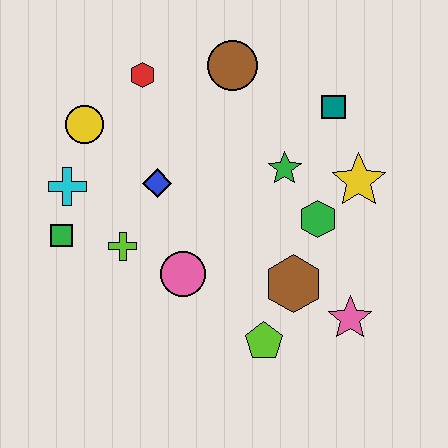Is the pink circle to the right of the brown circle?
No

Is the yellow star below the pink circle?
No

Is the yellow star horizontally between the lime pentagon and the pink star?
No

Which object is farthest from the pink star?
The yellow circle is farthest from the pink star.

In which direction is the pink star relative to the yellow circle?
The pink star is to the right of the yellow circle.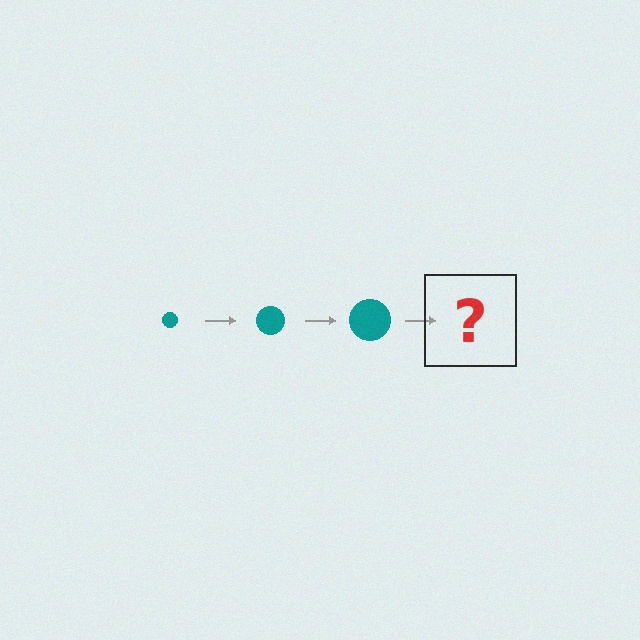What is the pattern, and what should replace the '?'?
The pattern is that the circle gets progressively larger each step. The '?' should be a teal circle, larger than the previous one.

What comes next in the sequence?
The next element should be a teal circle, larger than the previous one.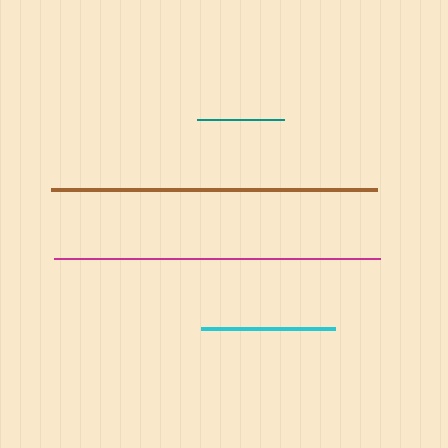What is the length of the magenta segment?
The magenta segment is approximately 326 pixels long.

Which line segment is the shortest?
The teal line is the shortest at approximately 87 pixels.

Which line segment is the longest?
The magenta line is the longest at approximately 326 pixels.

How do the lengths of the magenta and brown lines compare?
The magenta and brown lines are approximately the same length.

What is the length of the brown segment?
The brown segment is approximately 326 pixels long.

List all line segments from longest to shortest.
From longest to shortest: magenta, brown, cyan, teal.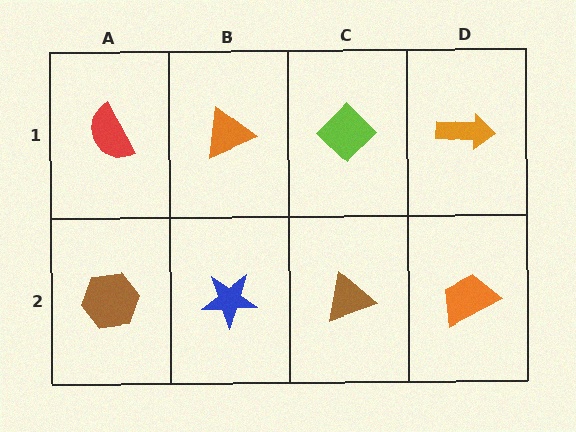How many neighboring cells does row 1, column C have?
3.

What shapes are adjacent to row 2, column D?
An orange arrow (row 1, column D), a brown triangle (row 2, column C).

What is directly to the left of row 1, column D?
A lime diamond.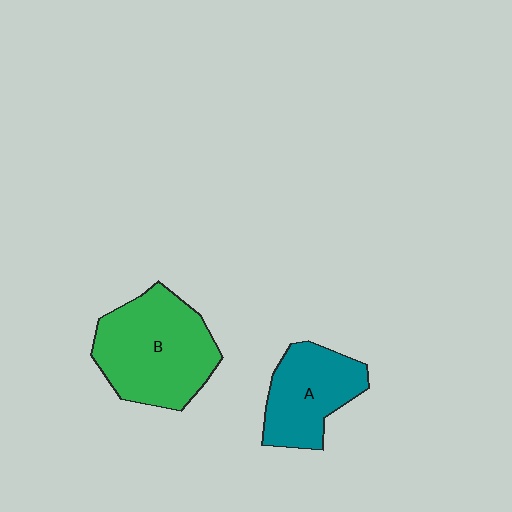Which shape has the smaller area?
Shape A (teal).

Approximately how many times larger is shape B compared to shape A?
Approximately 1.5 times.